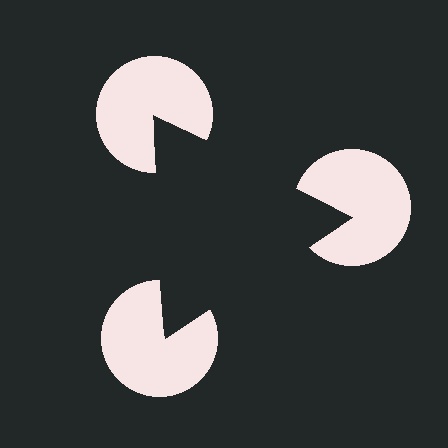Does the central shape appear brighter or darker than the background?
It typically appears slightly darker than the background, even though no actual brightness change is drawn.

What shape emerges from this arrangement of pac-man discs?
An illusory triangle — its edges are inferred from the aligned wedge cuts in the pac-man discs, not physically drawn.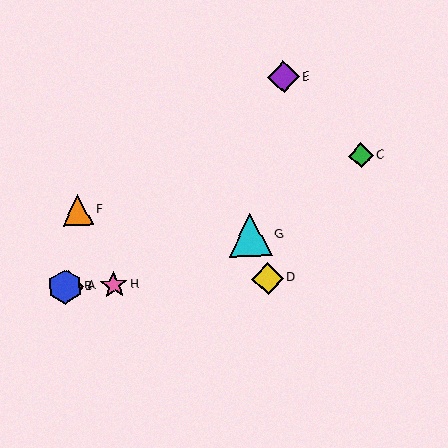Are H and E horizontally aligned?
No, H is at y≈285 and E is at y≈77.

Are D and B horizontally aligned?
Yes, both are at y≈278.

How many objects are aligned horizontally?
4 objects (A, B, D, H) are aligned horizontally.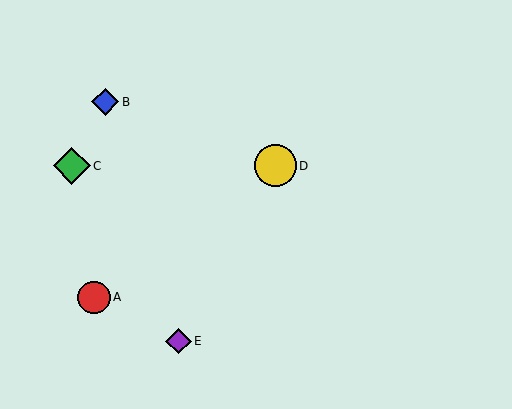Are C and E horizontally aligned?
No, C is at y≈166 and E is at y≈341.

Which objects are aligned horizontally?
Objects C, D are aligned horizontally.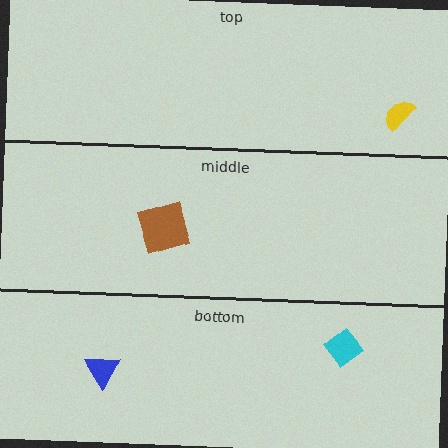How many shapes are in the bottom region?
2.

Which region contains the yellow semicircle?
The top region.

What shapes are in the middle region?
The brown square.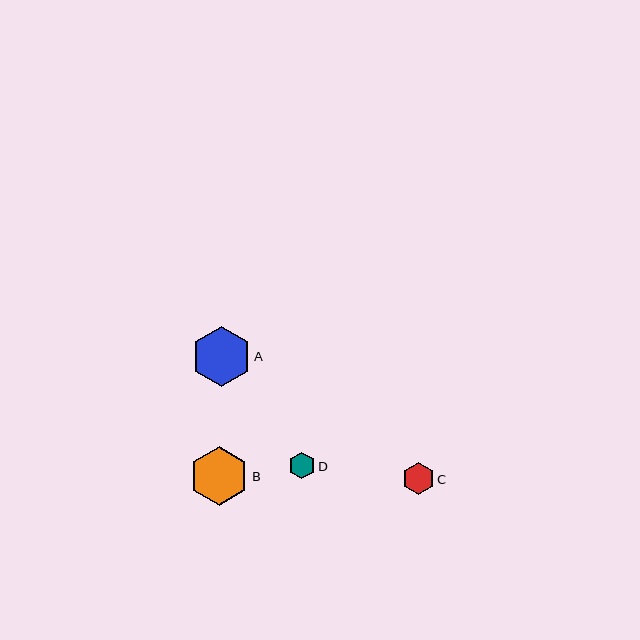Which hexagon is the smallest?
Hexagon D is the smallest with a size of approximately 27 pixels.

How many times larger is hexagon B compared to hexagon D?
Hexagon B is approximately 2.2 times the size of hexagon D.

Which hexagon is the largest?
Hexagon A is the largest with a size of approximately 60 pixels.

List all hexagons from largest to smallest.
From largest to smallest: A, B, C, D.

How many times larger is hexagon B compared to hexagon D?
Hexagon B is approximately 2.2 times the size of hexagon D.